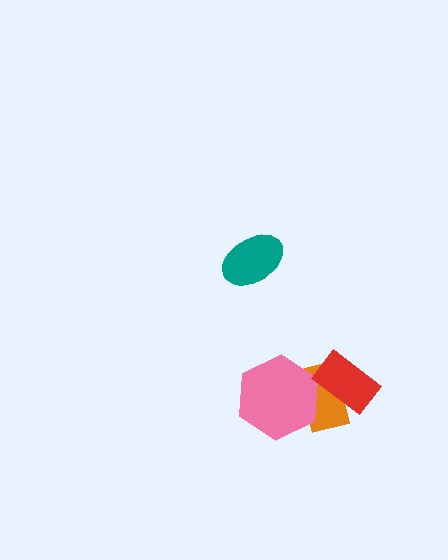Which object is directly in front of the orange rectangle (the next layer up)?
The pink hexagon is directly in front of the orange rectangle.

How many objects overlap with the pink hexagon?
1 object overlaps with the pink hexagon.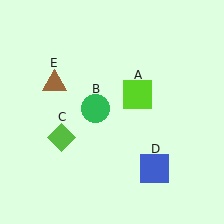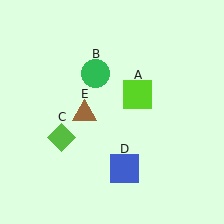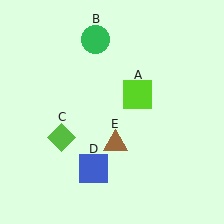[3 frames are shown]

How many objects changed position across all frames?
3 objects changed position: green circle (object B), blue square (object D), brown triangle (object E).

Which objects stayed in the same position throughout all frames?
Lime square (object A) and lime diamond (object C) remained stationary.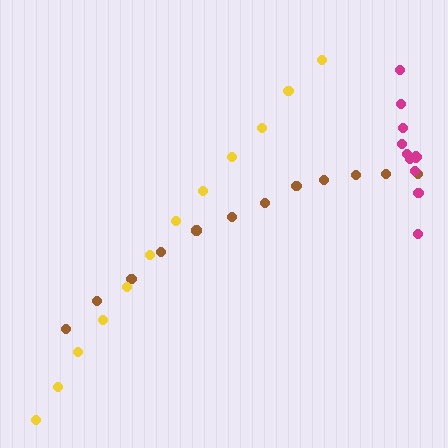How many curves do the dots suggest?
There are 3 distinct paths.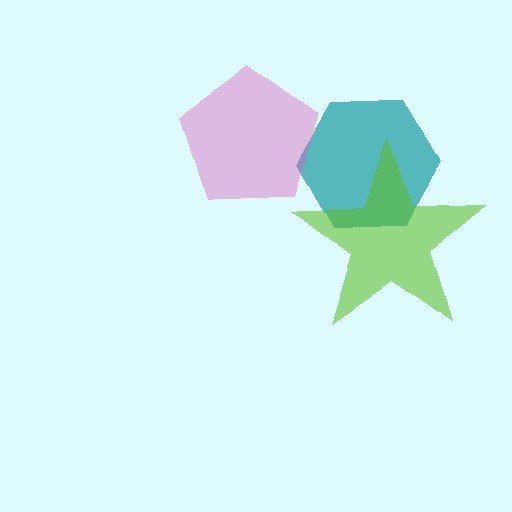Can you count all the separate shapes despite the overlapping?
Yes, there are 3 separate shapes.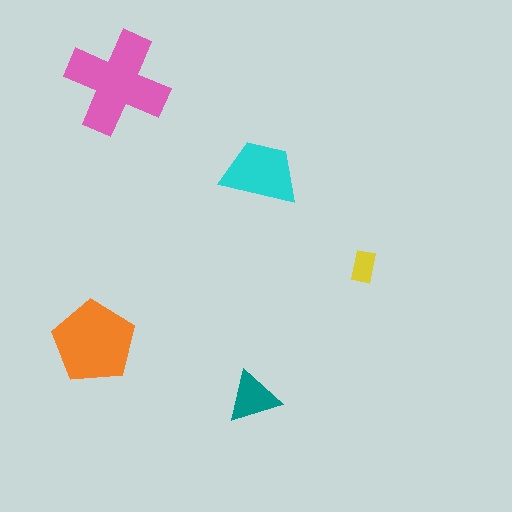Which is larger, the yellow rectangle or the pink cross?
The pink cross.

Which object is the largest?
The pink cross.